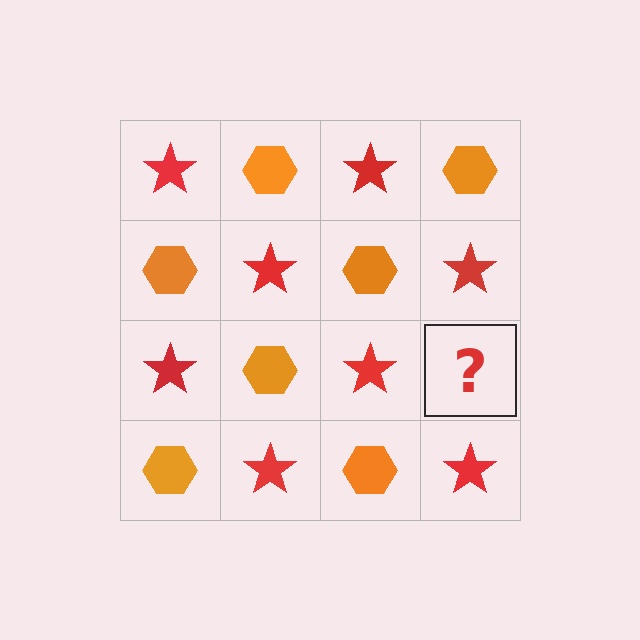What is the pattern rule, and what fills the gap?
The rule is that it alternates red star and orange hexagon in a checkerboard pattern. The gap should be filled with an orange hexagon.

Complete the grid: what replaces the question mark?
The question mark should be replaced with an orange hexagon.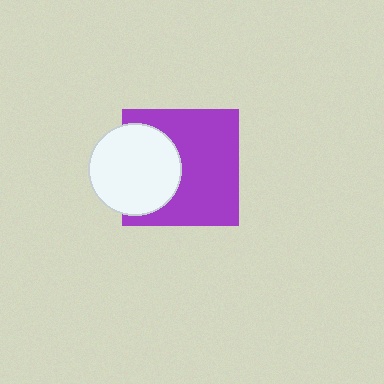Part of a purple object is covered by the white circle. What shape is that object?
It is a square.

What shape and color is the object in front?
The object in front is a white circle.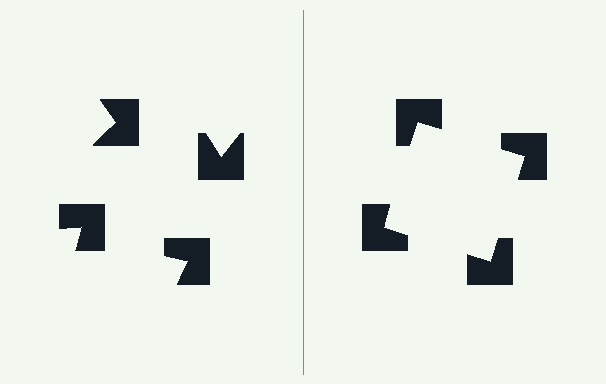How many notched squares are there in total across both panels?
8 — 4 on each side.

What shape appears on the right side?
An illusory square.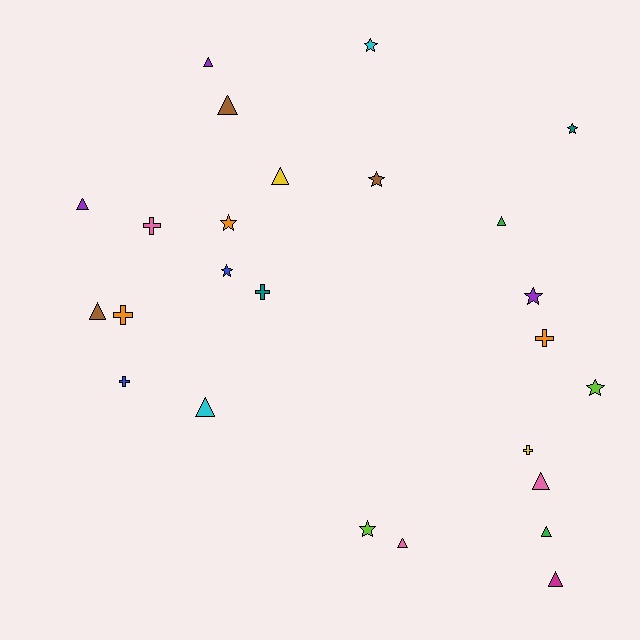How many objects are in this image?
There are 25 objects.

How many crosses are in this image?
There are 6 crosses.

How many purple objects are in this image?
There are 3 purple objects.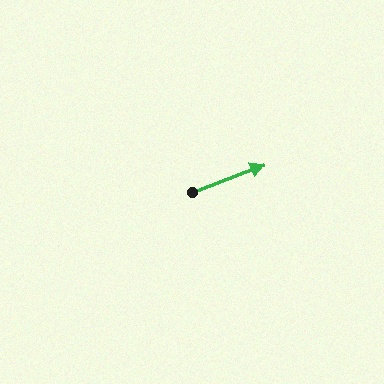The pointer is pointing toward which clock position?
Roughly 2 o'clock.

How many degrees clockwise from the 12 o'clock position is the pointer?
Approximately 69 degrees.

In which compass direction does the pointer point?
East.